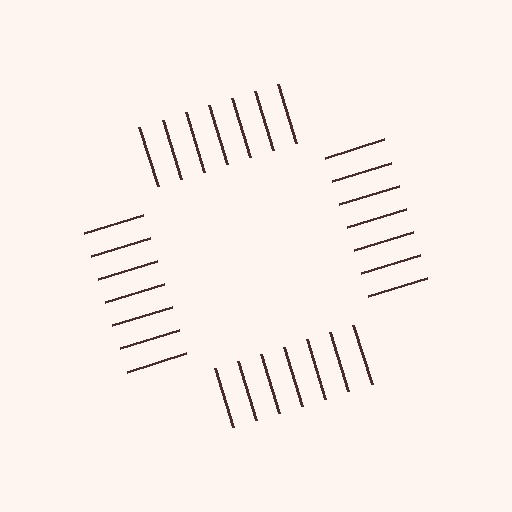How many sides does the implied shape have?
4 sides — the line-ends trace a square.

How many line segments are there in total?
28 — 7 along each of the 4 edges.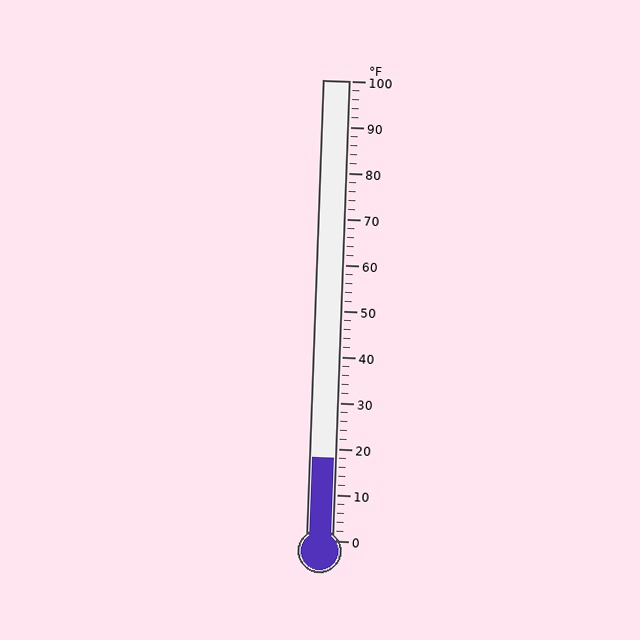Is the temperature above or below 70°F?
The temperature is below 70°F.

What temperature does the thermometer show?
The thermometer shows approximately 18°F.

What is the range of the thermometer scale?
The thermometer scale ranges from 0°F to 100°F.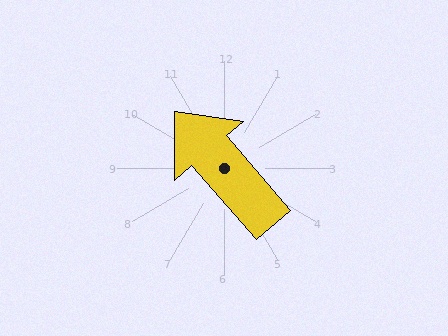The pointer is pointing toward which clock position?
Roughly 11 o'clock.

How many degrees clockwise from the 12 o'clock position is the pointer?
Approximately 319 degrees.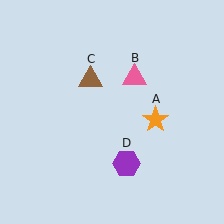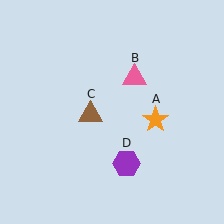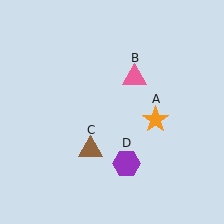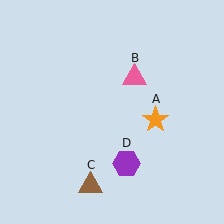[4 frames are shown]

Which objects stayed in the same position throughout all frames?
Orange star (object A) and pink triangle (object B) and purple hexagon (object D) remained stationary.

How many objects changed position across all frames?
1 object changed position: brown triangle (object C).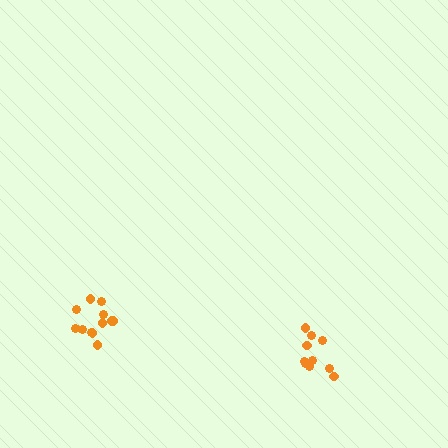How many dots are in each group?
Group 1: 12 dots, Group 2: 10 dots (22 total).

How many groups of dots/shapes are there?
There are 2 groups.